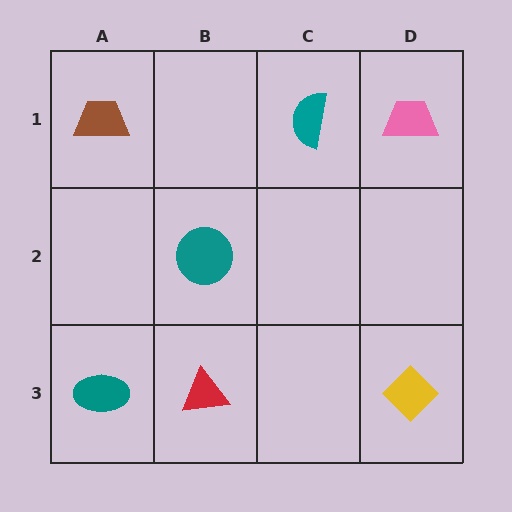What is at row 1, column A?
A brown trapezoid.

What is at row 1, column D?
A pink trapezoid.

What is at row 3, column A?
A teal ellipse.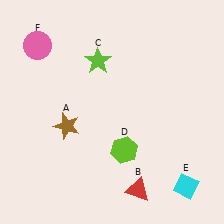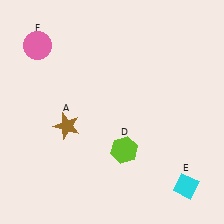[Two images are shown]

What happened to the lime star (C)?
The lime star (C) was removed in Image 2. It was in the top-left area of Image 1.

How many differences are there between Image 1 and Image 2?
There are 2 differences between the two images.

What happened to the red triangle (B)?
The red triangle (B) was removed in Image 2. It was in the bottom-right area of Image 1.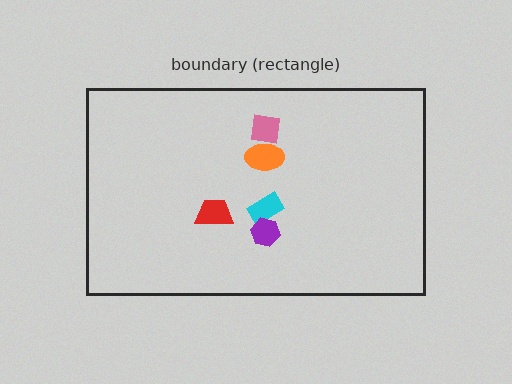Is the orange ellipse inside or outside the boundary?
Inside.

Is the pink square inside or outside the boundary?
Inside.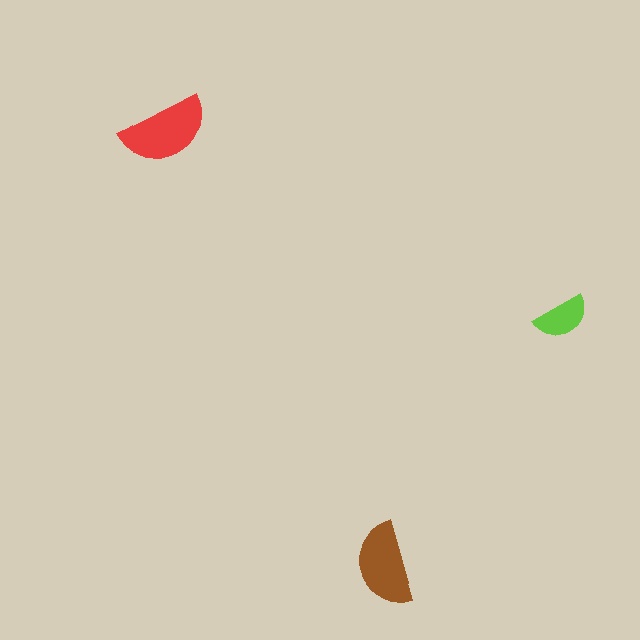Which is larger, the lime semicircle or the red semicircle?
The red one.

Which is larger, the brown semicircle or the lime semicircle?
The brown one.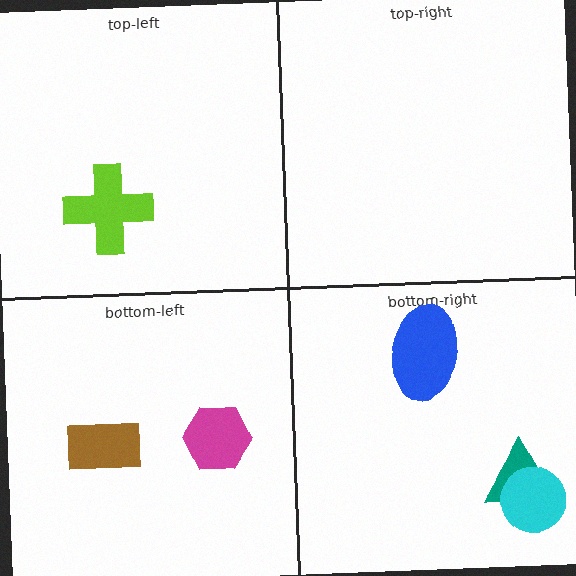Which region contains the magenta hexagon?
The bottom-left region.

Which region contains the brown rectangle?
The bottom-left region.